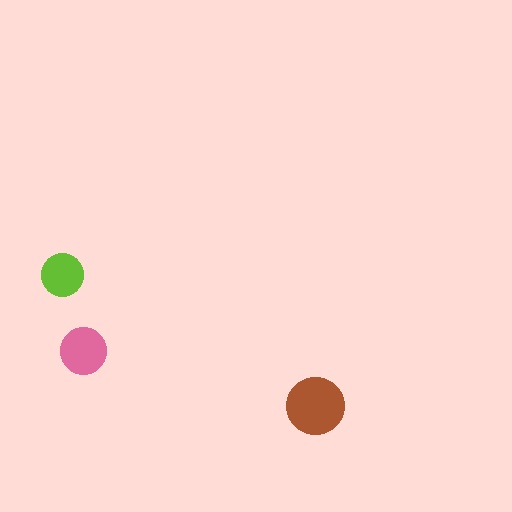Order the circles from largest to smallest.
the brown one, the pink one, the lime one.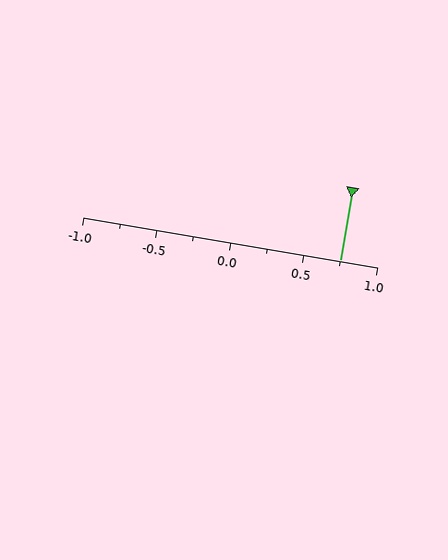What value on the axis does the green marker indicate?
The marker indicates approximately 0.75.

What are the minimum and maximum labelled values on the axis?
The axis runs from -1.0 to 1.0.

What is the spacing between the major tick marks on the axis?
The major ticks are spaced 0.5 apart.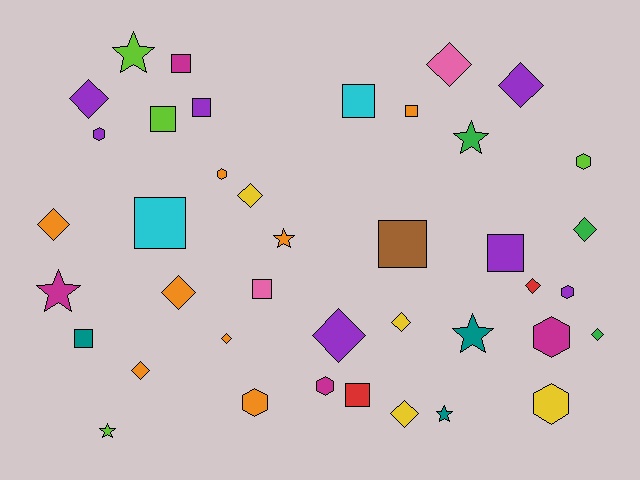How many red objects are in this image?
There are 2 red objects.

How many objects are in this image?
There are 40 objects.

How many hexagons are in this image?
There are 8 hexagons.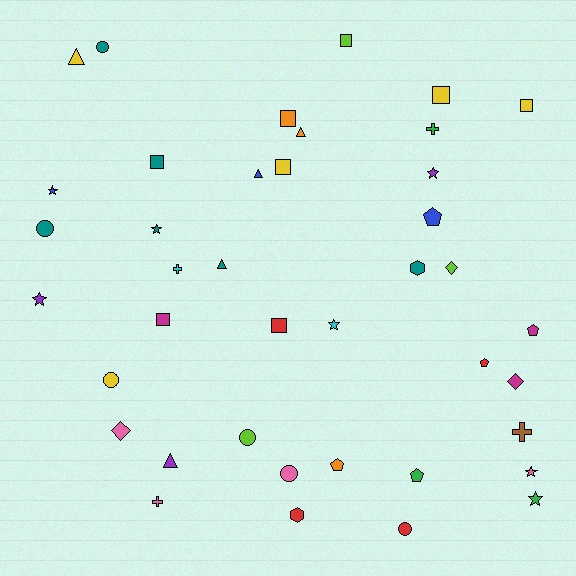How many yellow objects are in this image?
There are 5 yellow objects.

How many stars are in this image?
There are 7 stars.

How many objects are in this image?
There are 40 objects.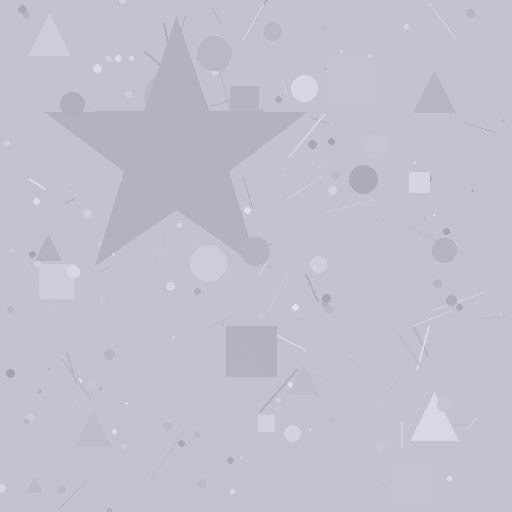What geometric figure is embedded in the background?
A star is embedded in the background.